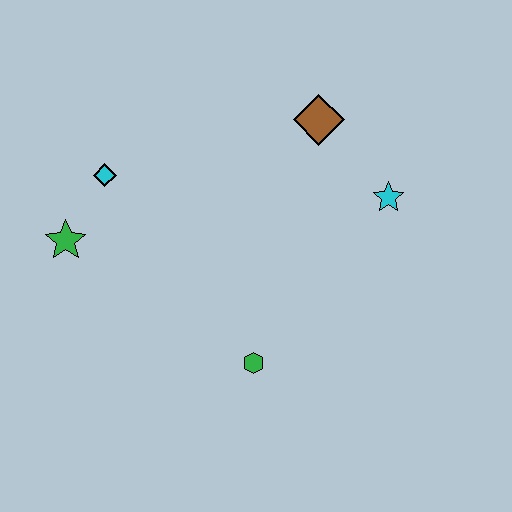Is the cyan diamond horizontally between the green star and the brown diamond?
Yes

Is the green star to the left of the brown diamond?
Yes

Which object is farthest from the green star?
The cyan star is farthest from the green star.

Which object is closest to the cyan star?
The brown diamond is closest to the cyan star.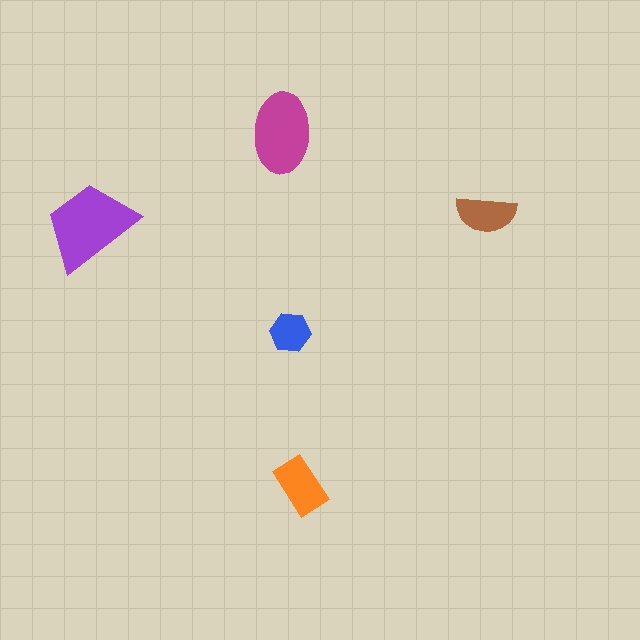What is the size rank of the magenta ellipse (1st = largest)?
2nd.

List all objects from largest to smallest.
The purple trapezoid, the magenta ellipse, the orange rectangle, the brown semicircle, the blue hexagon.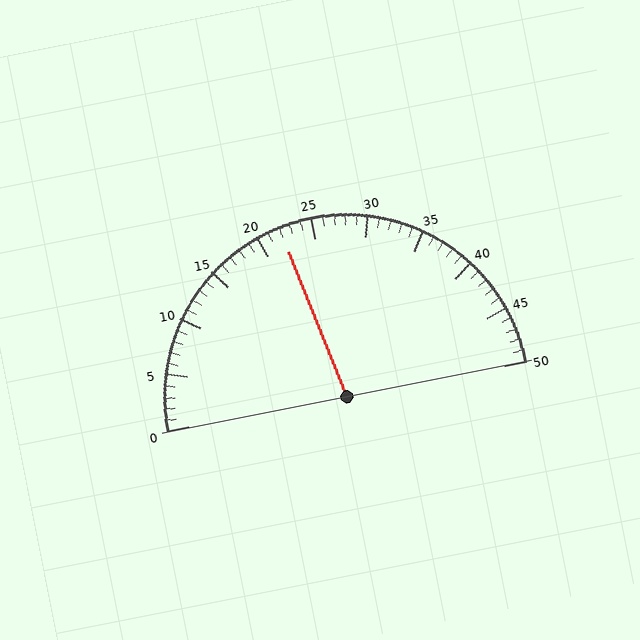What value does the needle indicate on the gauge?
The needle indicates approximately 22.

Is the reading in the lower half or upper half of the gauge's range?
The reading is in the lower half of the range (0 to 50).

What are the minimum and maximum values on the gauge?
The gauge ranges from 0 to 50.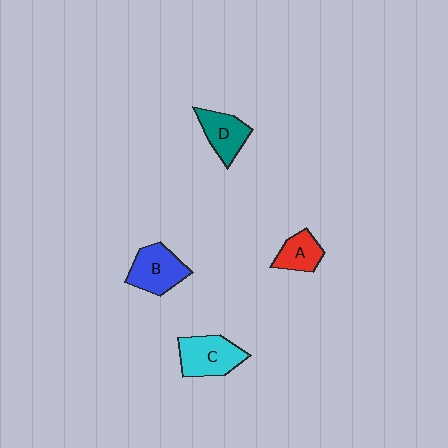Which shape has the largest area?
Shape C (cyan).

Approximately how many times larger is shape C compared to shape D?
Approximately 1.3 times.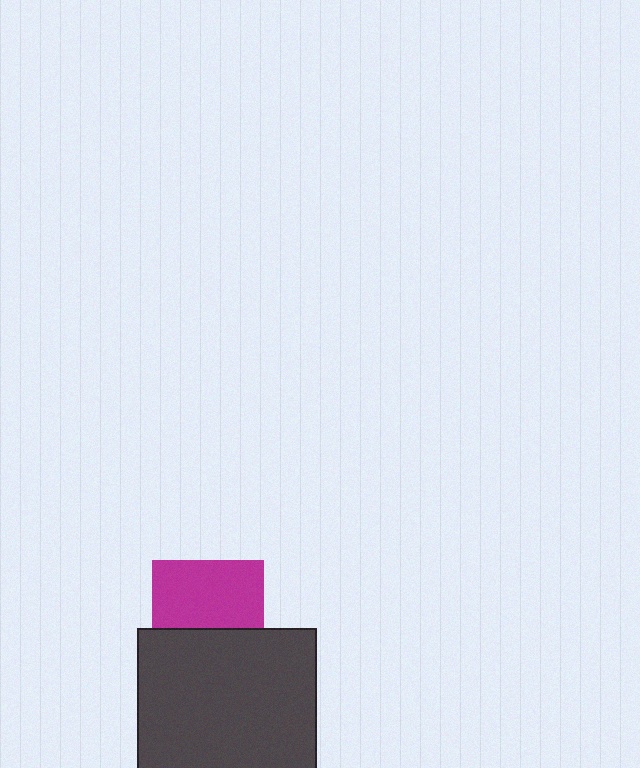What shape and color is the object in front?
The object in front is a dark gray rectangle.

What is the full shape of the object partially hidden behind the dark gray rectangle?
The partially hidden object is a magenta square.